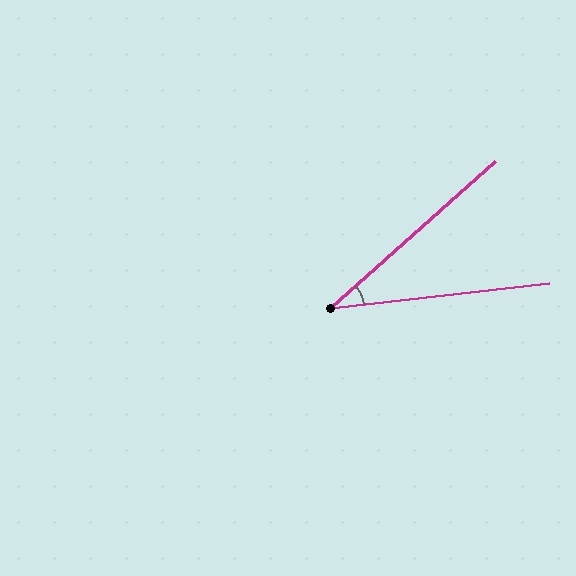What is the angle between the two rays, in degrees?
Approximately 35 degrees.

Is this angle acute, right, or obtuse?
It is acute.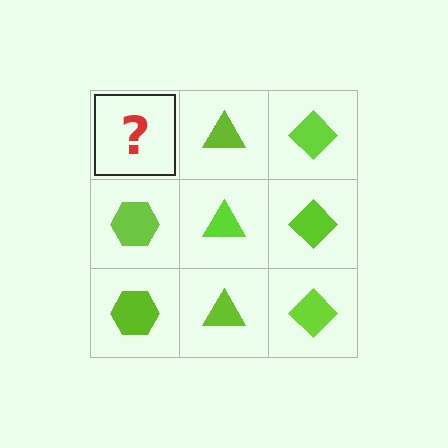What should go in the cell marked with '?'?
The missing cell should contain a lime hexagon.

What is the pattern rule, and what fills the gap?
The rule is that each column has a consistent shape. The gap should be filled with a lime hexagon.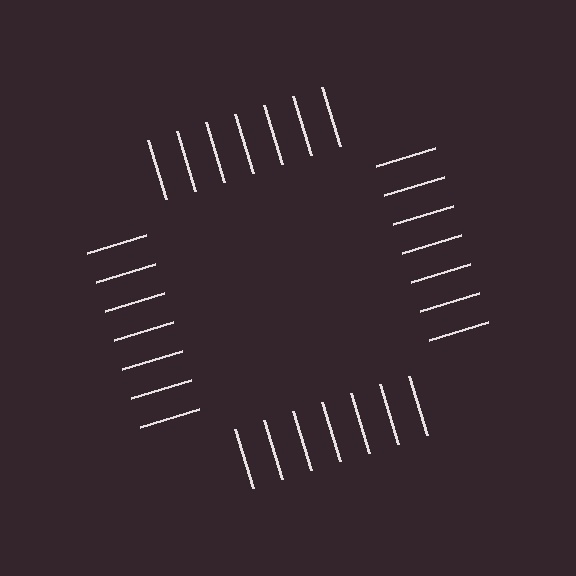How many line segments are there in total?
28 — 7 along each of the 4 edges.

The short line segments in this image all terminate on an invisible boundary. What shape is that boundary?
An illusory square — the line segments terminate on its edges but no continuous stroke is drawn.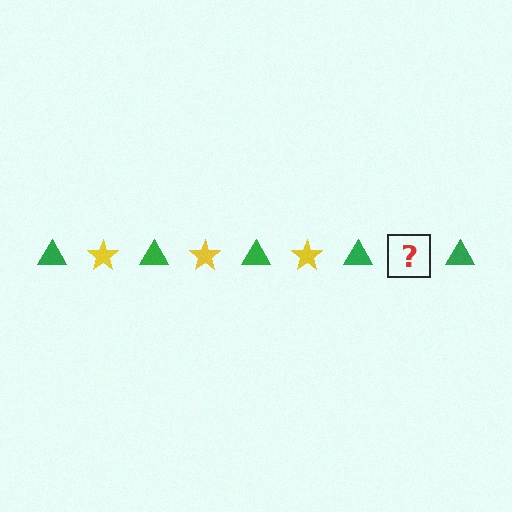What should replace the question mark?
The question mark should be replaced with a yellow star.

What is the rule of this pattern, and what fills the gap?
The rule is that the pattern alternates between green triangle and yellow star. The gap should be filled with a yellow star.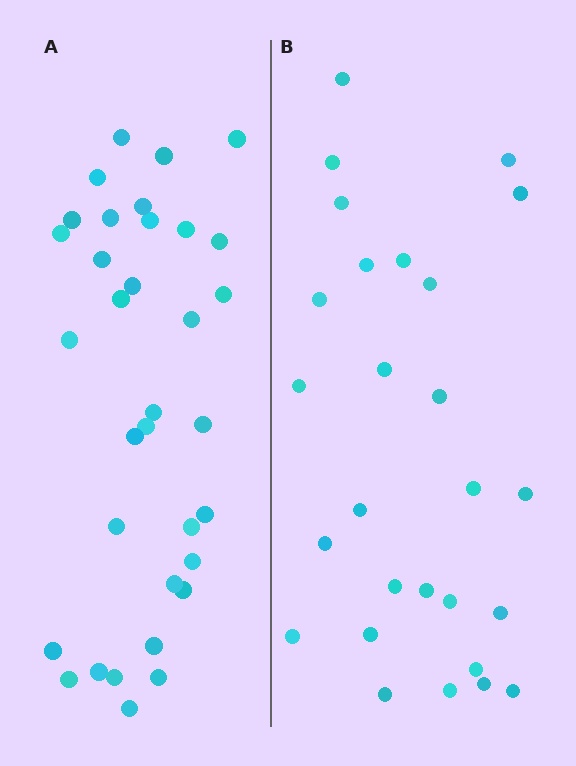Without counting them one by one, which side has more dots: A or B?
Region A (the left region) has more dots.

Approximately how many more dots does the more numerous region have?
Region A has roughly 8 or so more dots than region B.